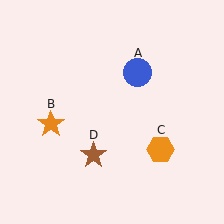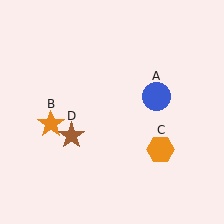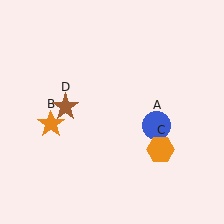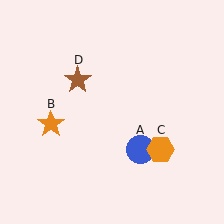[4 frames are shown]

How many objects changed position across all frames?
2 objects changed position: blue circle (object A), brown star (object D).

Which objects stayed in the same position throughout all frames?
Orange star (object B) and orange hexagon (object C) remained stationary.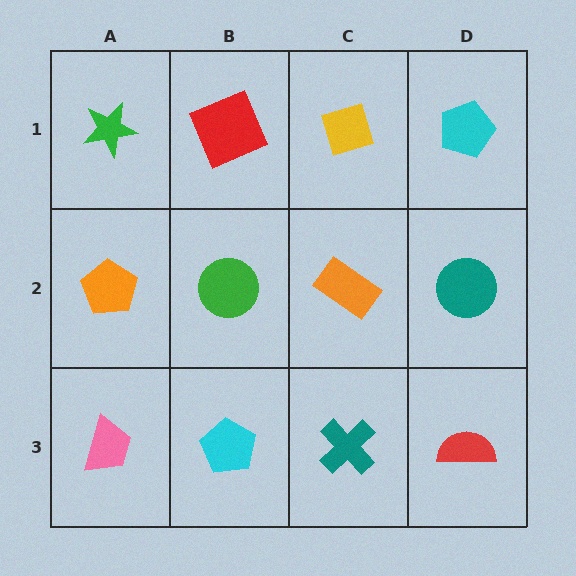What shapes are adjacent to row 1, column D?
A teal circle (row 2, column D), a yellow diamond (row 1, column C).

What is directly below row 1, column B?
A green circle.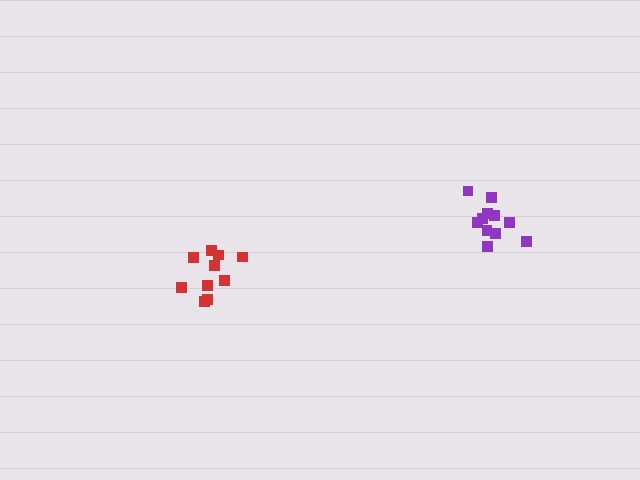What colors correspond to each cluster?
The clusters are colored: purple, red.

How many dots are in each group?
Group 1: 11 dots, Group 2: 10 dots (21 total).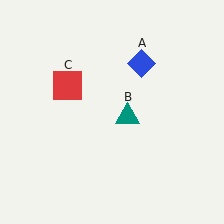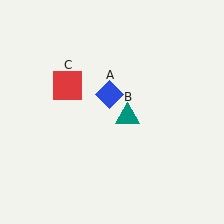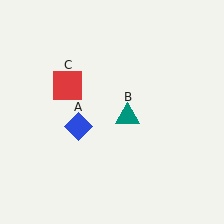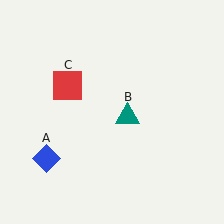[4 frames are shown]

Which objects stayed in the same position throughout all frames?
Teal triangle (object B) and red square (object C) remained stationary.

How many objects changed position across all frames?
1 object changed position: blue diamond (object A).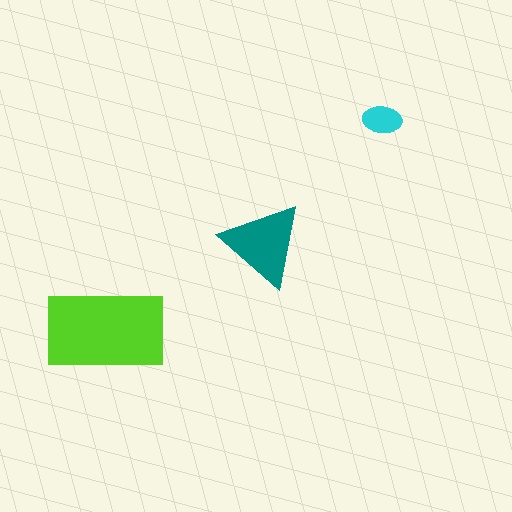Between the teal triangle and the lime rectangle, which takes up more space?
The lime rectangle.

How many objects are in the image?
There are 3 objects in the image.